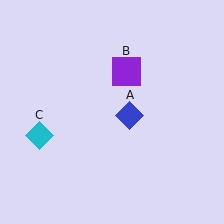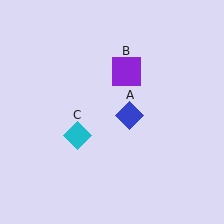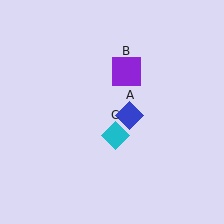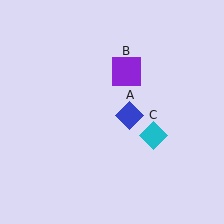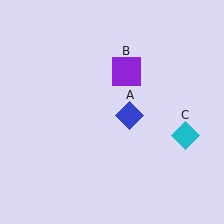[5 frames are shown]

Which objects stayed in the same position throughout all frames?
Blue diamond (object A) and purple square (object B) remained stationary.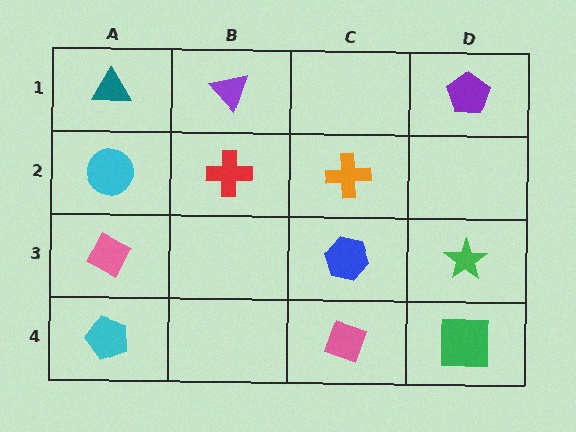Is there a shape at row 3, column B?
No, that cell is empty.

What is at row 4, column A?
A cyan pentagon.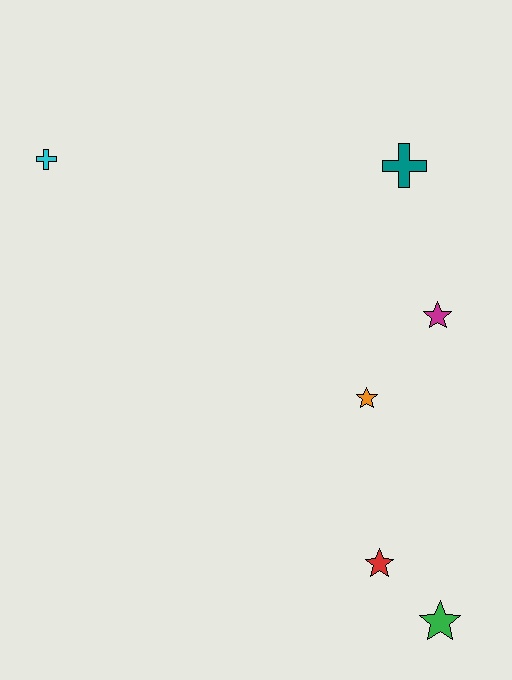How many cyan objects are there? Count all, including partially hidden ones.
There is 1 cyan object.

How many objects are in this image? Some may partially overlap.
There are 6 objects.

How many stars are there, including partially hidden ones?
There are 4 stars.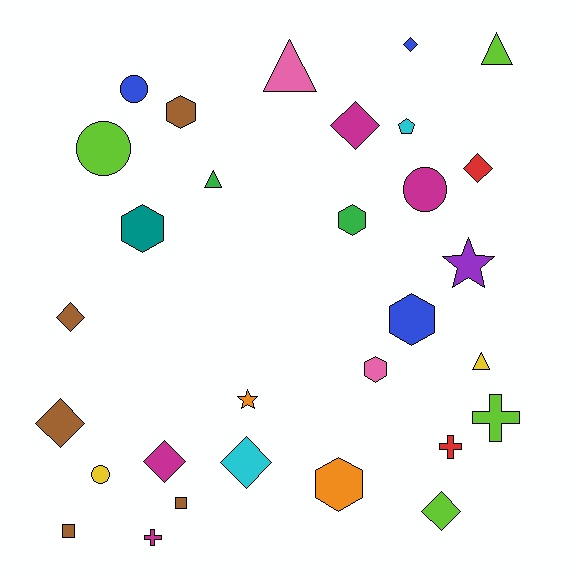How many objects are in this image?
There are 30 objects.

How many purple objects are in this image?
There is 1 purple object.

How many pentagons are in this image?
There is 1 pentagon.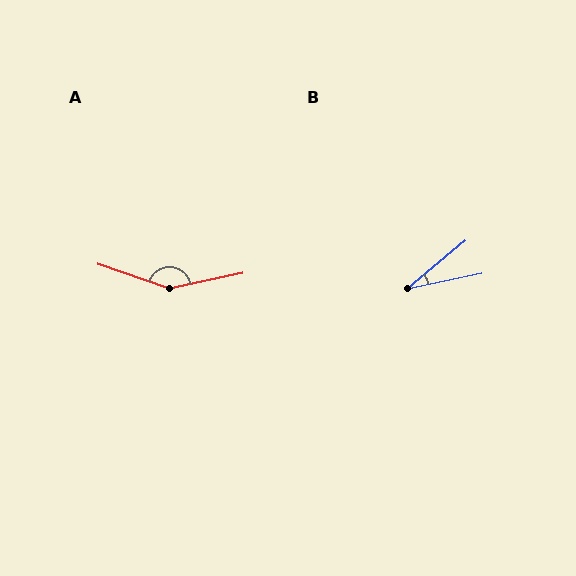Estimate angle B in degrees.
Approximately 27 degrees.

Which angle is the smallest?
B, at approximately 27 degrees.